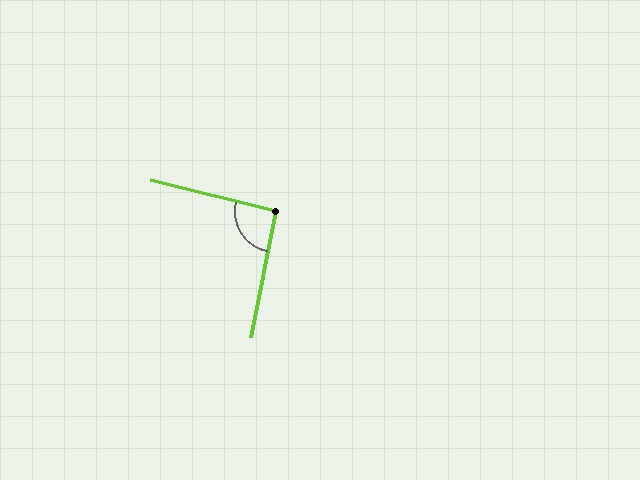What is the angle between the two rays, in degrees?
Approximately 93 degrees.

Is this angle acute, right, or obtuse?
It is approximately a right angle.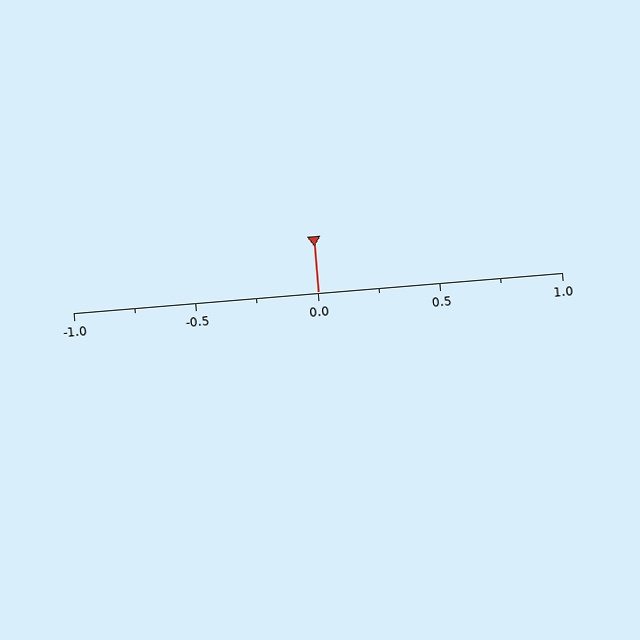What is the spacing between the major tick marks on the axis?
The major ticks are spaced 0.5 apart.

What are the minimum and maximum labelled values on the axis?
The axis runs from -1.0 to 1.0.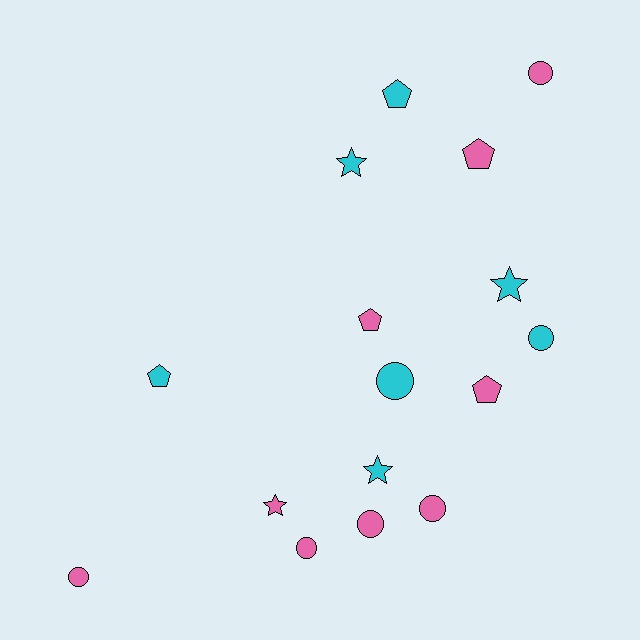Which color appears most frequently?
Pink, with 9 objects.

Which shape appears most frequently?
Circle, with 7 objects.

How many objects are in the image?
There are 16 objects.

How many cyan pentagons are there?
There are 2 cyan pentagons.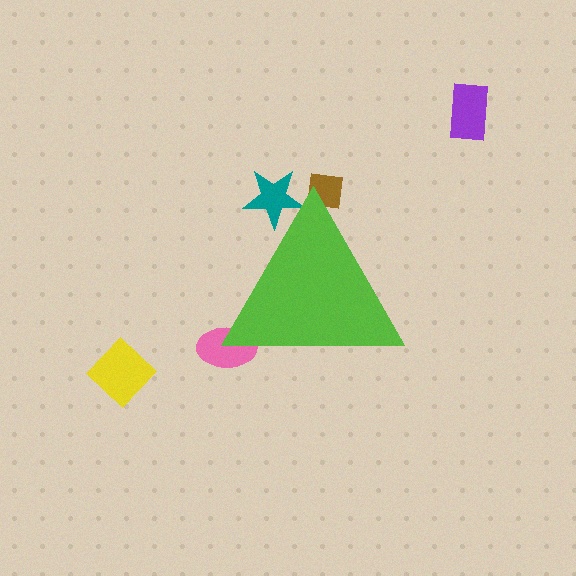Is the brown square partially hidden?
Yes, the brown square is partially hidden behind the lime triangle.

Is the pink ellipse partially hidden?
Yes, the pink ellipse is partially hidden behind the lime triangle.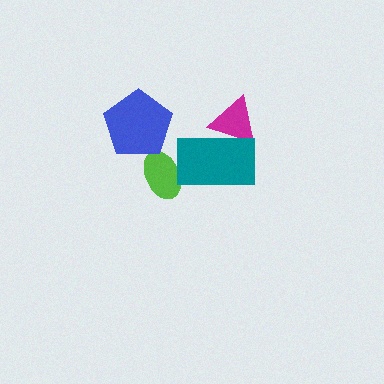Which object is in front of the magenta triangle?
The teal rectangle is in front of the magenta triangle.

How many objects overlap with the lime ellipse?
1 object overlaps with the lime ellipse.